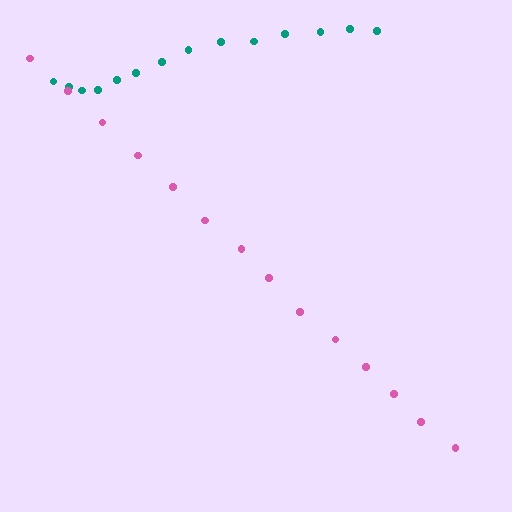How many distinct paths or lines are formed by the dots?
There are 2 distinct paths.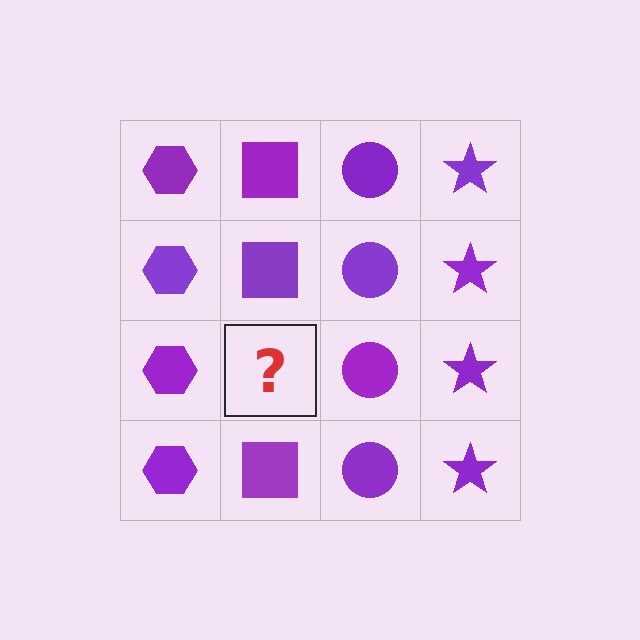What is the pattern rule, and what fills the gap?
The rule is that each column has a consistent shape. The gap should be filled with a purple square.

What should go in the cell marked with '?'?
The missing cell should contain a purple square.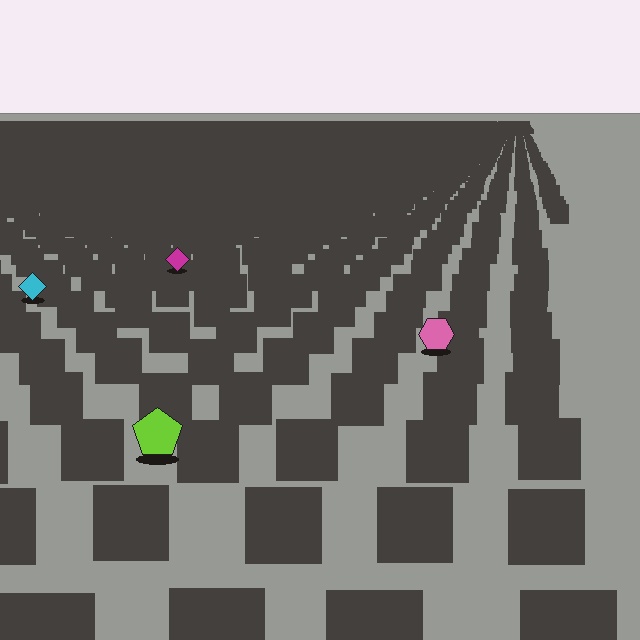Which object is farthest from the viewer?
The magenta diamond is farthest from the viewer. It appears smaller and the ground texture around it is denser.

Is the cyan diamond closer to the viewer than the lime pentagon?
No. The lime pentagon is closer — you can tell from the texture gradient: the ground texture is coarser near it.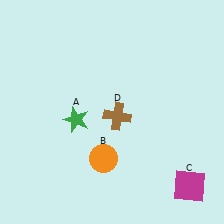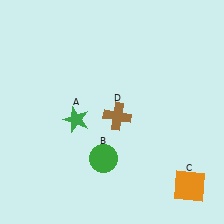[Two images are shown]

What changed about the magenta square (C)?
In Image 1, C is magenta. In Image 2, it changed to orange.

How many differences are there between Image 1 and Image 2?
There are 2 differences between the two images.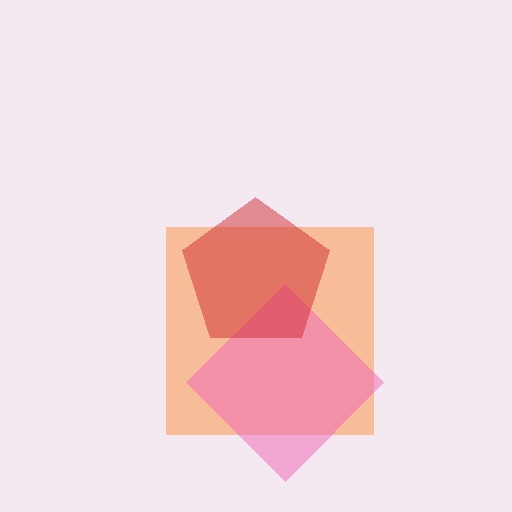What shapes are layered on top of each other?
The layered shapes are: an orange square, a pink diamond, a red pentagon.